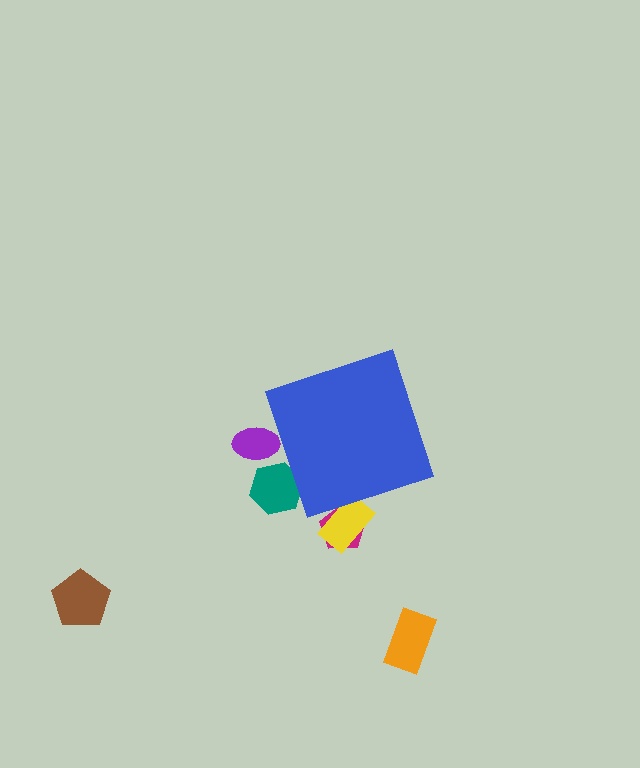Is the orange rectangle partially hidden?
No, the orange rectangle is fully visible.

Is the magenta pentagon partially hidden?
Yes, the magenta pentagon is partially hidden behind the blue diamond.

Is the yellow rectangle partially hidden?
Yes, the yellow rectangle is partially hidden behind the blue diamond.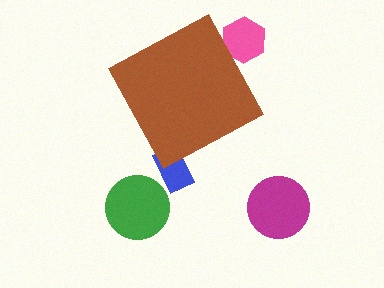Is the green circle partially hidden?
No, the green circle is fully visible.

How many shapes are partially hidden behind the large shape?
2 shapes are partially hidden.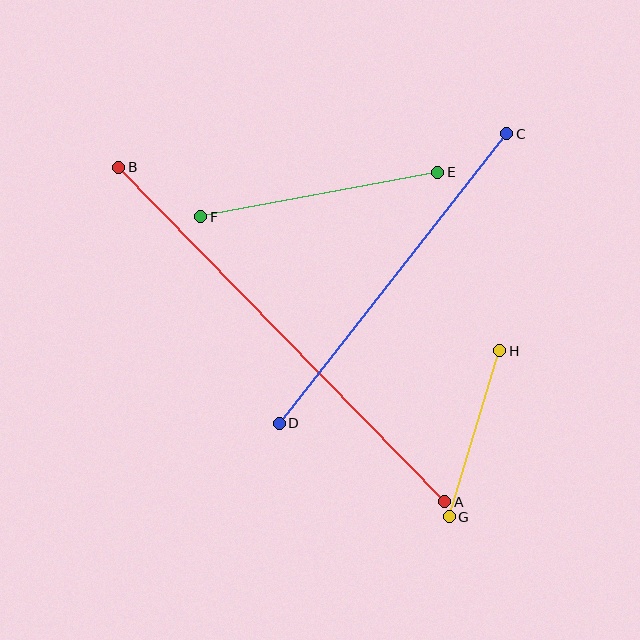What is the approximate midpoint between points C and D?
The midpoint is at approximately (393, 278) pixels.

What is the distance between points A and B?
The distance is approximately 467 pixels.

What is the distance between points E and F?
The distance is approximately 241 pixels.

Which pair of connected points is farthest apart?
Points A and B are farthest apart.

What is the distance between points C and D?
The distance is approximately 368 pixels.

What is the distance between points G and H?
The distance is approximately 174 pixels.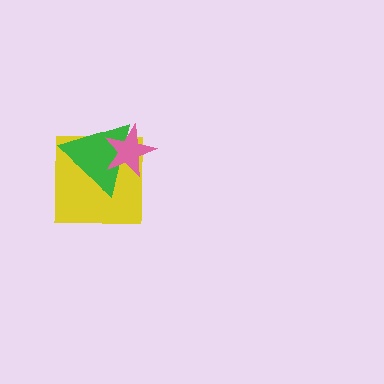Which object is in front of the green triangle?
The pink star is in front of the green triangle.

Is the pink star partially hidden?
No, no other shape covers it.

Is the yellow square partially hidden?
Yes, it is partially covered by another shape.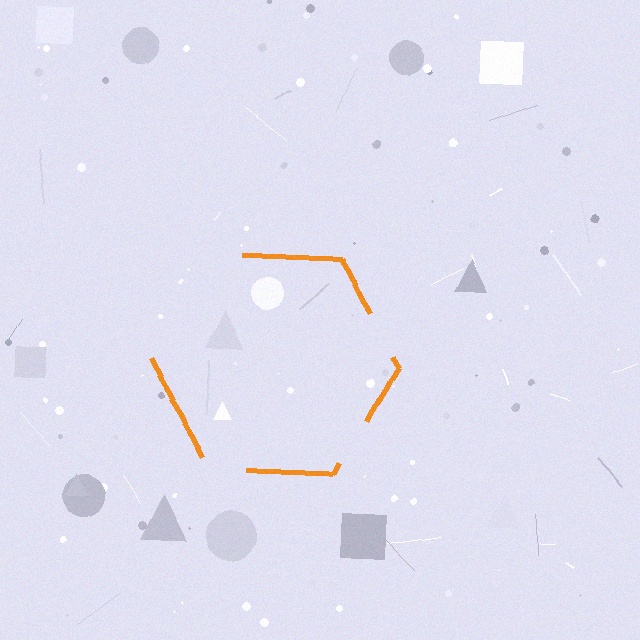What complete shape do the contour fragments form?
The contour fragments form a hexagon.